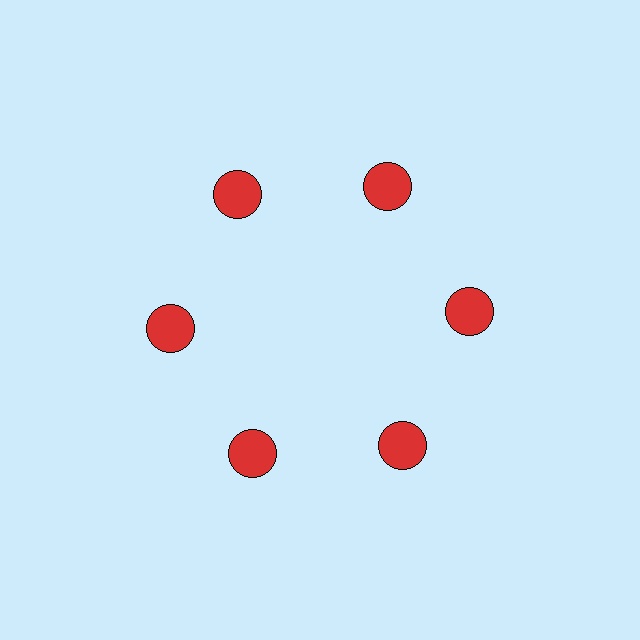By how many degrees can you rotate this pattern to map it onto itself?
The pattern maps onto itself every 60 degrees of rotation.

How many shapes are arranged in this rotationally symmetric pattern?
There are 6 shapes, arranged in 6 groups of 1.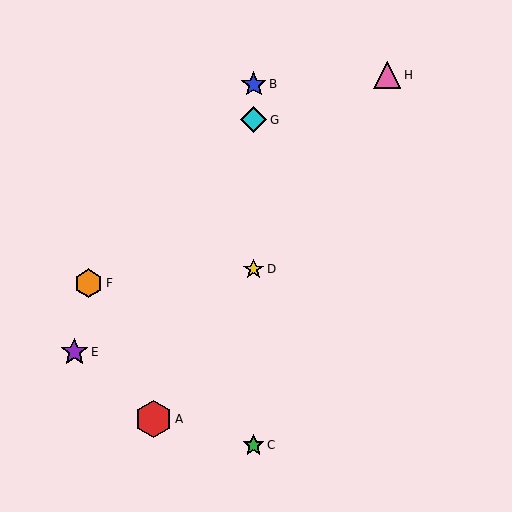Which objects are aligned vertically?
Objects B, C, D, G are aligned vertically.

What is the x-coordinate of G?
Object G is at x≈254.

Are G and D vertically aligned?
Yes, both are at x≈254.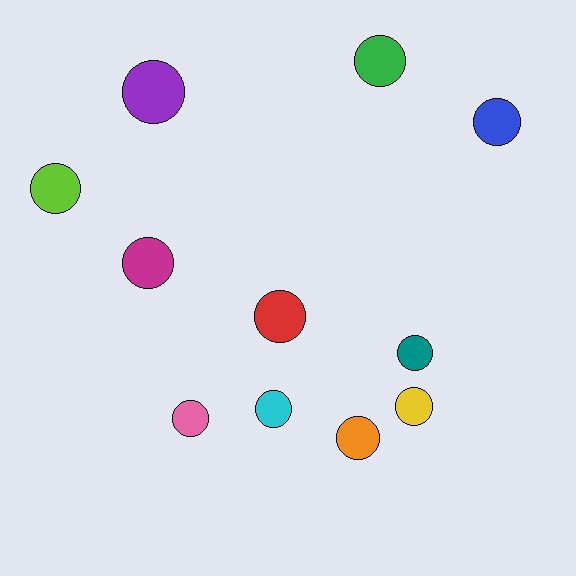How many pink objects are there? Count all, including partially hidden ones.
There is 1 pink object.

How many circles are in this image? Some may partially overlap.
There are 11 circles.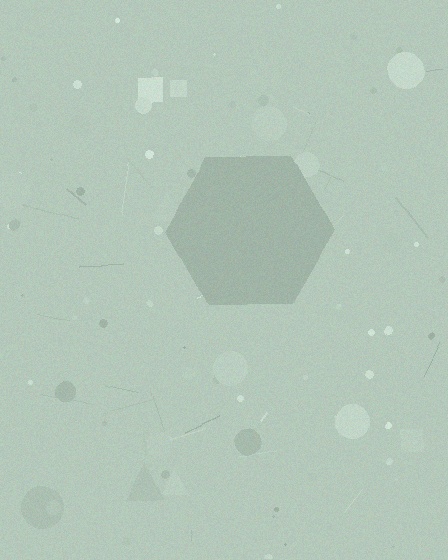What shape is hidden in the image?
A hexagon is hidden in the image.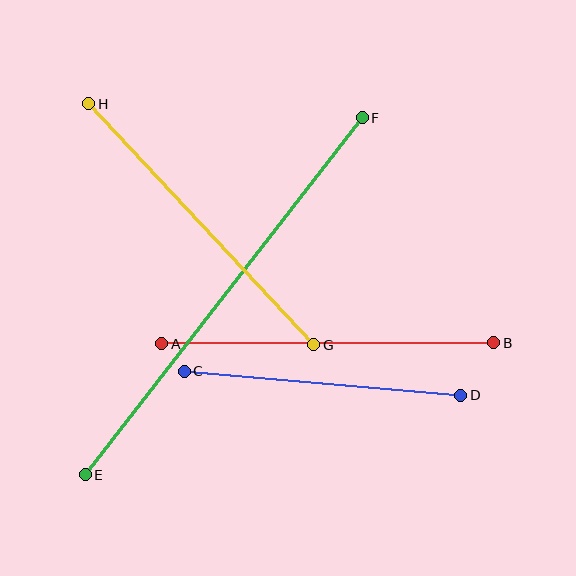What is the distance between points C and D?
The distance is approximately 278 pixels.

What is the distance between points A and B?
The distance is approximately 332 pixels.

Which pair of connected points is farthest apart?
Points E and F are farthest apart.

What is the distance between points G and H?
The distance is approximately 330 pixels.